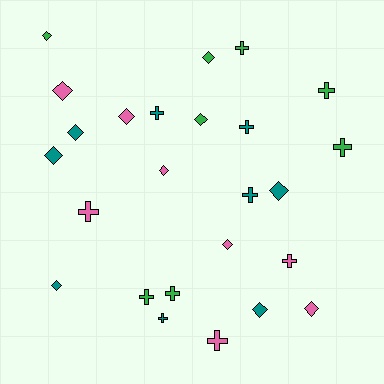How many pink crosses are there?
There are 3 pink crosses.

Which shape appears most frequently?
Diamond, with 13 objects.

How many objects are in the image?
There are 25 objects.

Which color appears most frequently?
Teal, with 9 objects.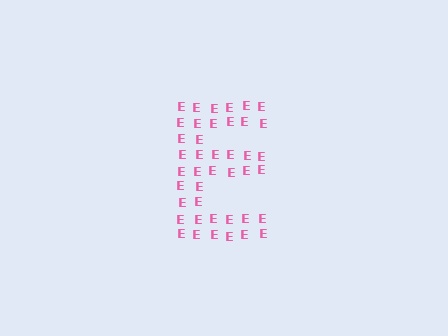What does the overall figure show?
The overall figure shows the letter E.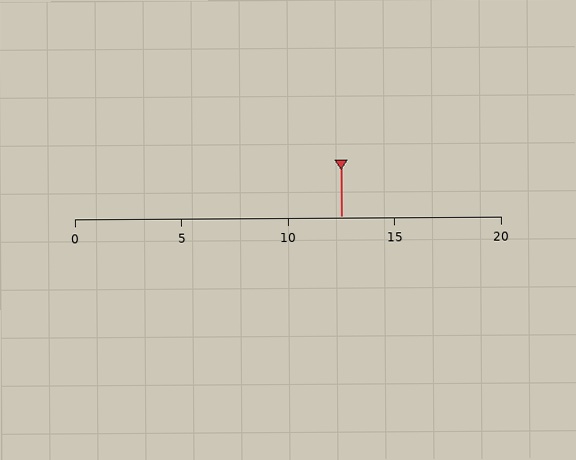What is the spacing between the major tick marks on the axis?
The major ticks are spaced 5 apart.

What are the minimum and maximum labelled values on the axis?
The axis runs from 0 to 20.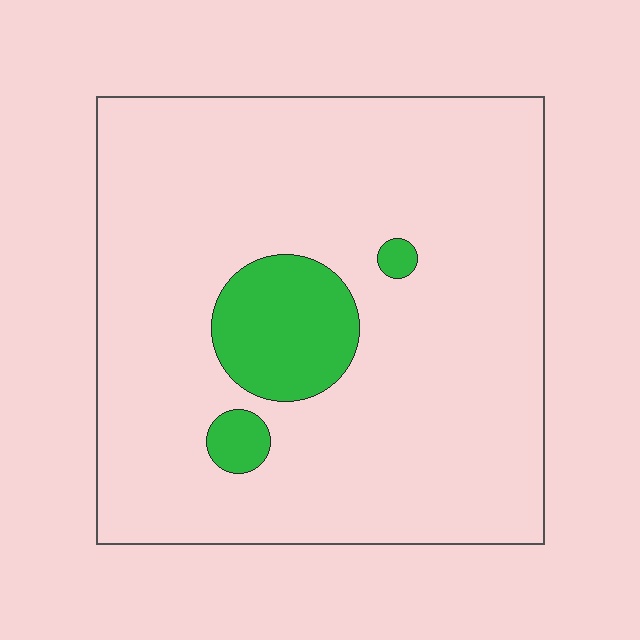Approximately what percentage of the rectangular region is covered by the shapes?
Approximately 10%.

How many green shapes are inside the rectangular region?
3.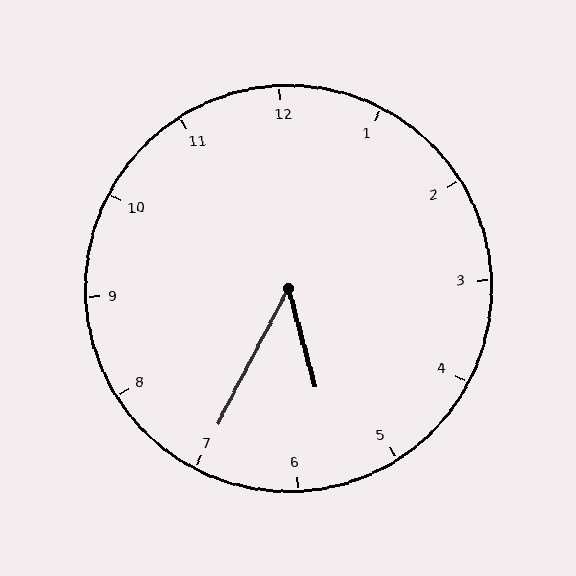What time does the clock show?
5:35.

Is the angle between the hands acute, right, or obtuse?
It is acute.